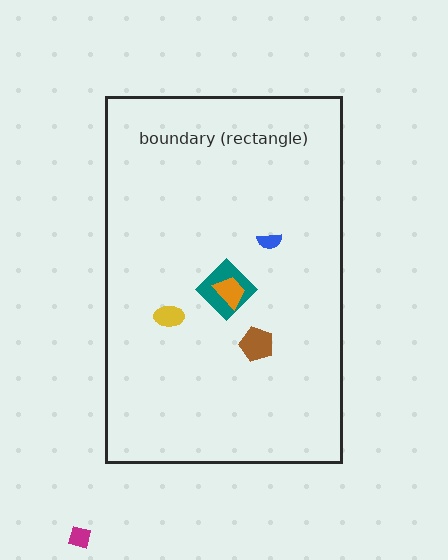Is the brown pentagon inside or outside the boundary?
Inside.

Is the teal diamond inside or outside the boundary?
Inside.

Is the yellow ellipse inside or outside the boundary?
Inside.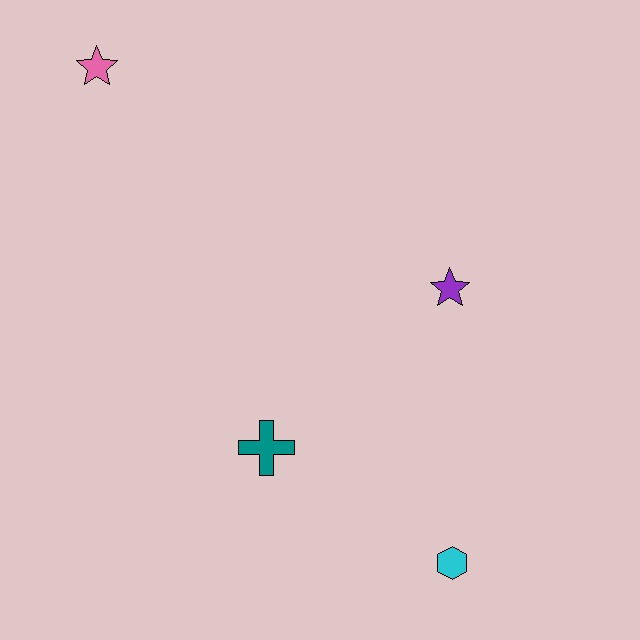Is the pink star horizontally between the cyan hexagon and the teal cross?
No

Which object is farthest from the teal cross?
The pink star is farthest from the teal cross.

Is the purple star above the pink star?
No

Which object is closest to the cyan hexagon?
The teal cross is closest to the cyan hexagon.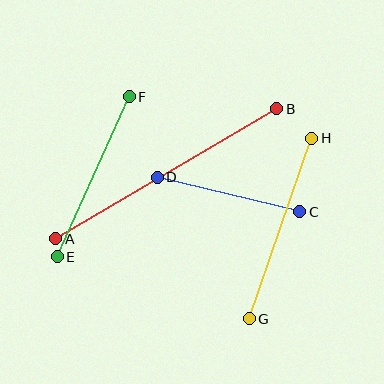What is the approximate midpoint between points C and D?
The midpoint is at approximately (229, 195) pixels.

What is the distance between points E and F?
The distance is approximately 176 pixels.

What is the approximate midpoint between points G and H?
The midpoint is at approximately (281, 228) pixels.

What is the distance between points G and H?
The distance is approximately 191 pixels.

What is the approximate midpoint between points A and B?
The midpoint is at approximately (166, 174) pixels.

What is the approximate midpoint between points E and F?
The midpoint is at approximately (93, 177) pixels.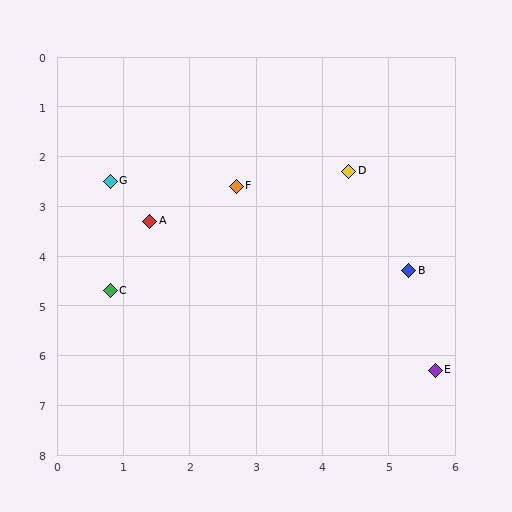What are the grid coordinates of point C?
Point C is at approximately (0.8, 4.7).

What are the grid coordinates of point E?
Point E is at approximately (5.7, 6.3).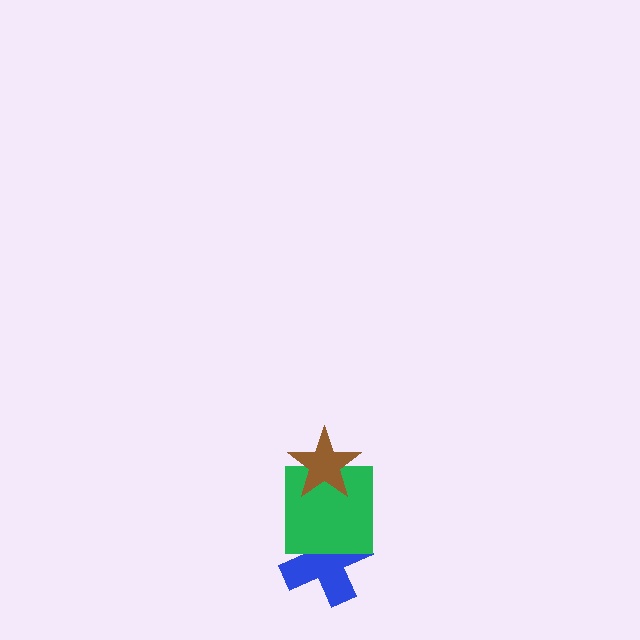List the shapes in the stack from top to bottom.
From top to bottom: the brown star, the green square, the blue cross.